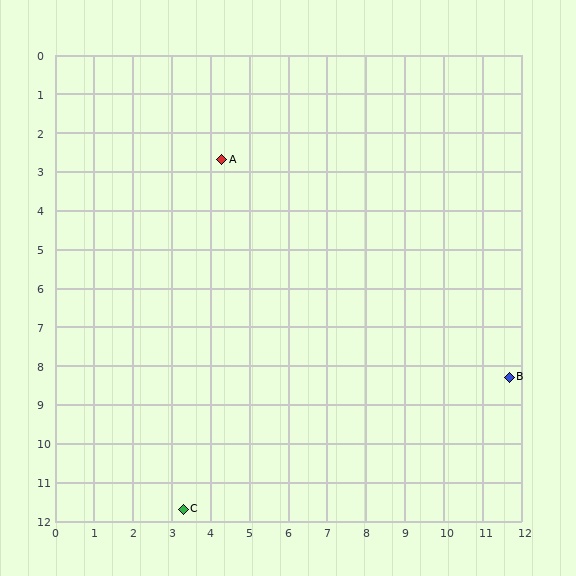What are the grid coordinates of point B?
Point B is at approximately (11.7, 8.3).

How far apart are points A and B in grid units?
Points A and B are about 9.3 grid units apart.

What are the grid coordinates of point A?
Point A is at approximately (4.3, 2.7).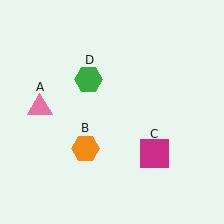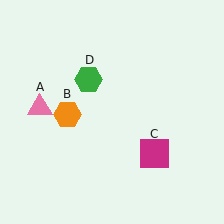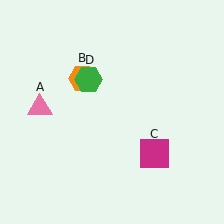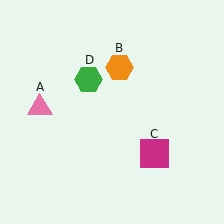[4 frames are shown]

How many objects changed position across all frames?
1 object changed position: orange hexagon (object B).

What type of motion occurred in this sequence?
The orange hexagon (object B) rotated clockwise around the center of the scene.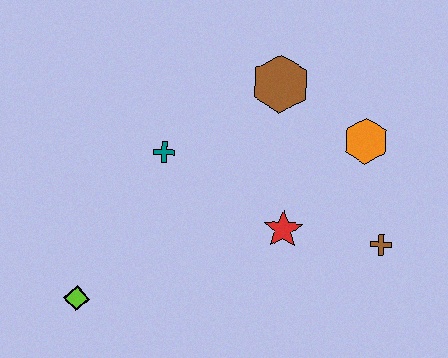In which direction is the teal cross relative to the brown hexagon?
The teal cross is to the left of the brown hexagon.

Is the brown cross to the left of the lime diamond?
No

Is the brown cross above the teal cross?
No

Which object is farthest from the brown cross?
The lime diamond is farthest from the brown cross.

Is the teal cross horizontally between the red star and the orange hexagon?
No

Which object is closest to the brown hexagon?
The orange hexagon is closest to the brown hexagon.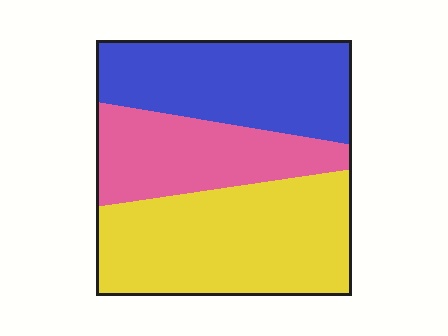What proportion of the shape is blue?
Blue covers about 35% of the shape.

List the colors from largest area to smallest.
From largest to smallest: yellow, blue, pink.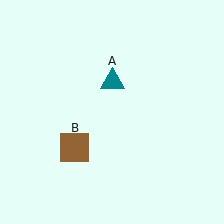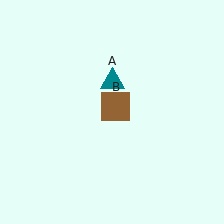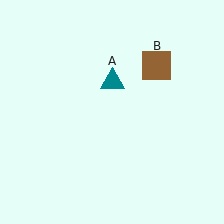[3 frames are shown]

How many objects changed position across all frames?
1 object changed position: brown square (object B).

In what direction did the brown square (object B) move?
The brown square (object B) moved up and to the right.